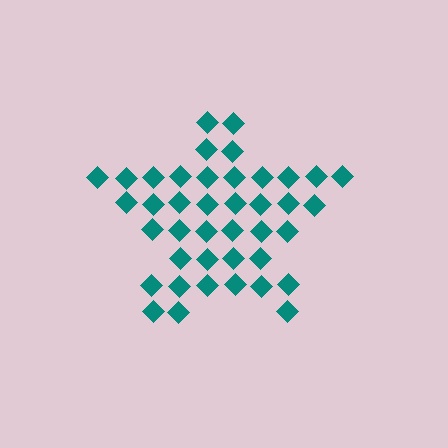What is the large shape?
The large shape is a star.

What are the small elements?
The small elements are diamonds.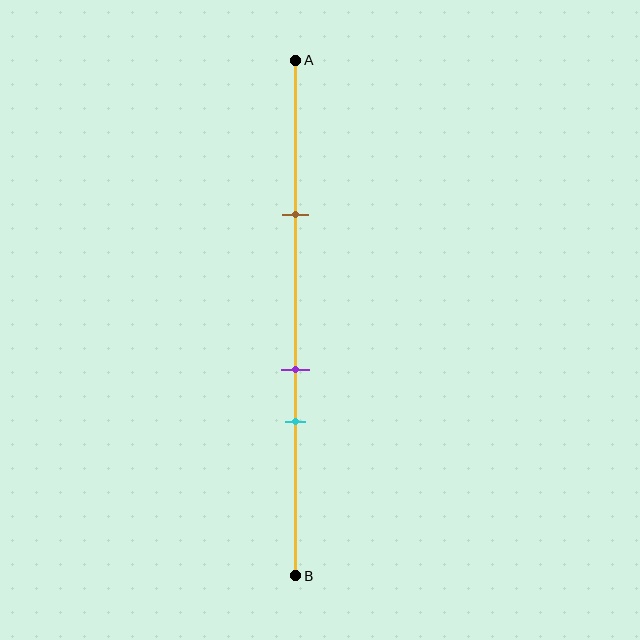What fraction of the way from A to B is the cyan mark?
The cyan mark is approximately 70% (0.7) of the way from A to B.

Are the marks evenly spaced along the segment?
No, the marks are not evenly spaced.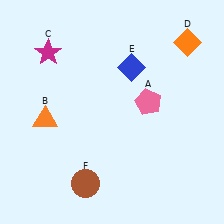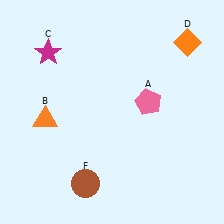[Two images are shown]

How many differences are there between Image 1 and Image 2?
There is 1 difference between the two images.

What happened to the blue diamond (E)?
The blue diamond (E) was removed in Image 2. It was in the top-right area of Image 1.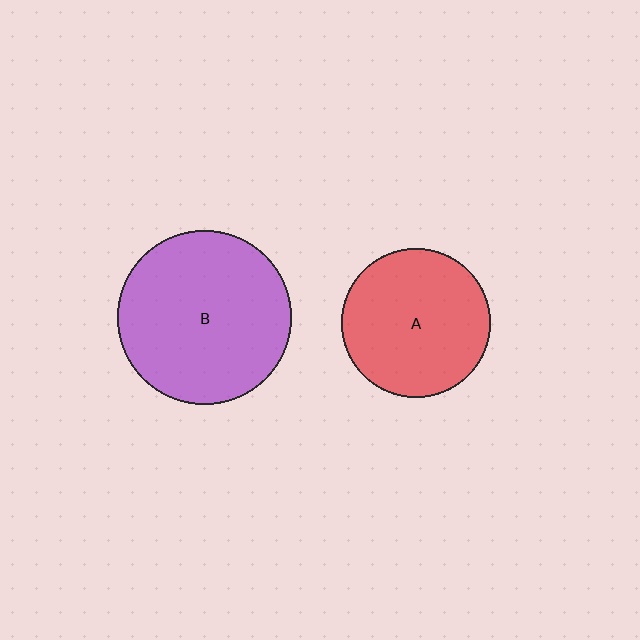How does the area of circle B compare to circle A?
Approximately 1.4 times.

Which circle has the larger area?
Circle B (purple).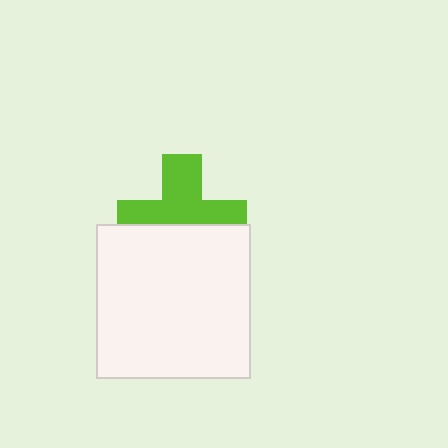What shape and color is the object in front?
The object in front is a white square.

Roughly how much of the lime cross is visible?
About half of it is visible (roughly 56%).